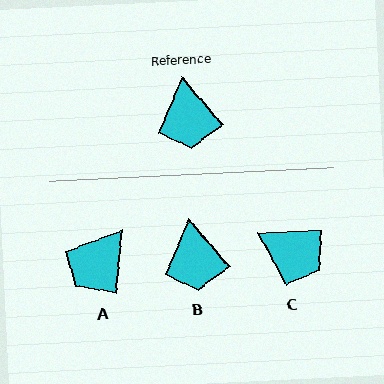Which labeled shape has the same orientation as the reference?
B.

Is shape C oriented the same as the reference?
No, it is off by about 50 degrees.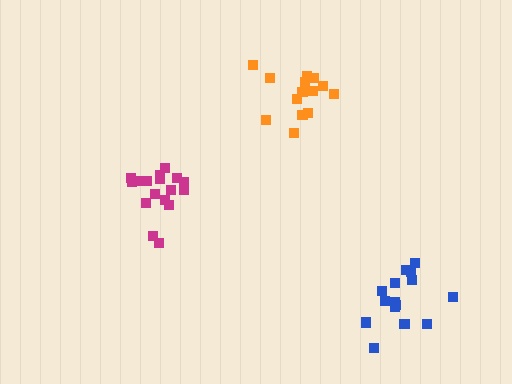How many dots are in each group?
Group 1: 17 dots, Group 2: 15 dots, Group 3: 15 dots (47 total).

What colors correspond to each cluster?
The clusters are colored: magenta, orange, blue.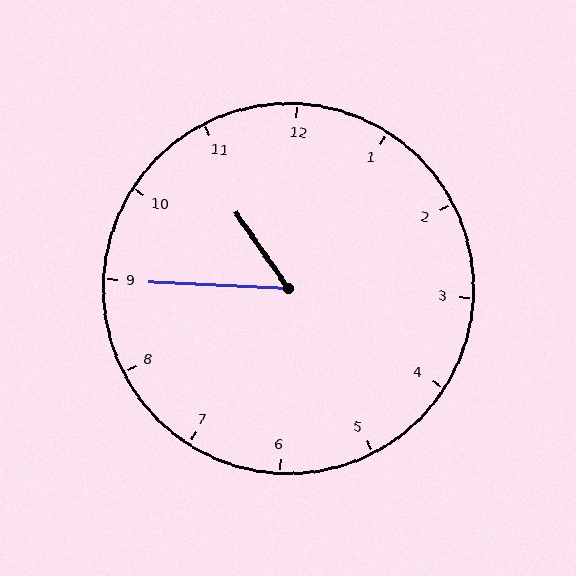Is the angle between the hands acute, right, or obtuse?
It is acute.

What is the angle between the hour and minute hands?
Approximately 52 degrees.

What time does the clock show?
10:45.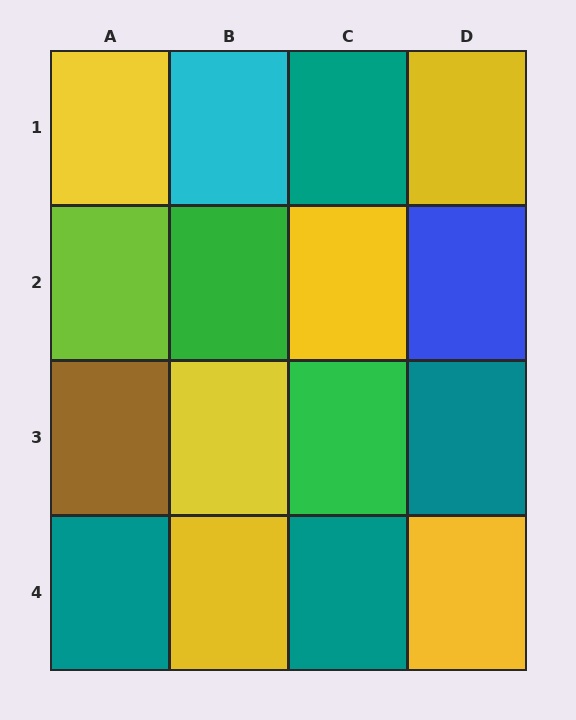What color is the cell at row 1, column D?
Yellow.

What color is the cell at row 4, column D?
Yellow.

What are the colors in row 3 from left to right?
Brown, yellow, green, teal.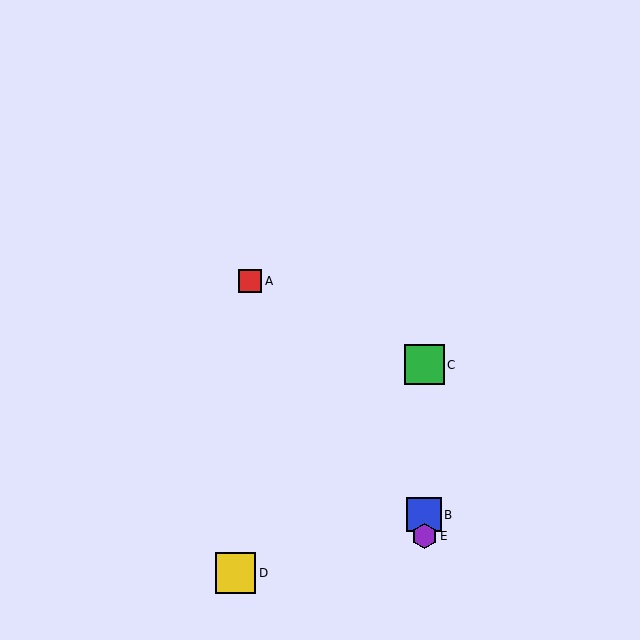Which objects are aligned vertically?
Objects B, C, E are aligned vertically.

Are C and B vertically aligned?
Yes, both are at x≈424.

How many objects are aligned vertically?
3 objects (B, C, E) are aligned vertically.